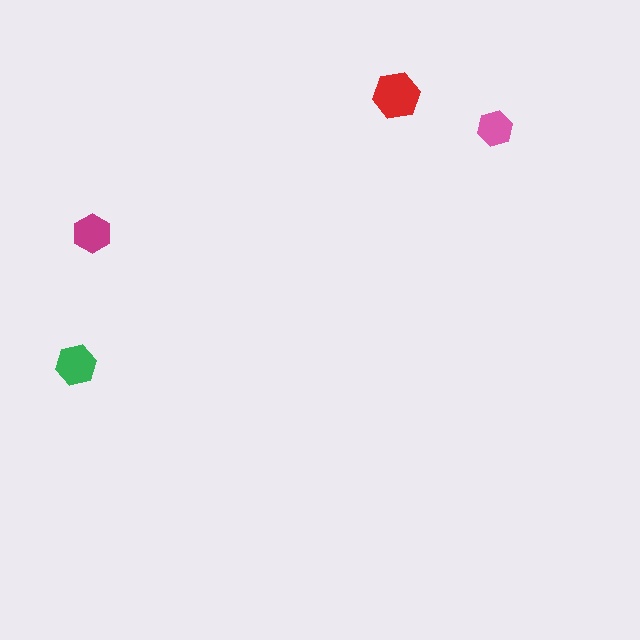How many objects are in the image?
There are 4 objects in the image.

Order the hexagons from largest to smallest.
the red one, the green one, the magenta one, the pink one.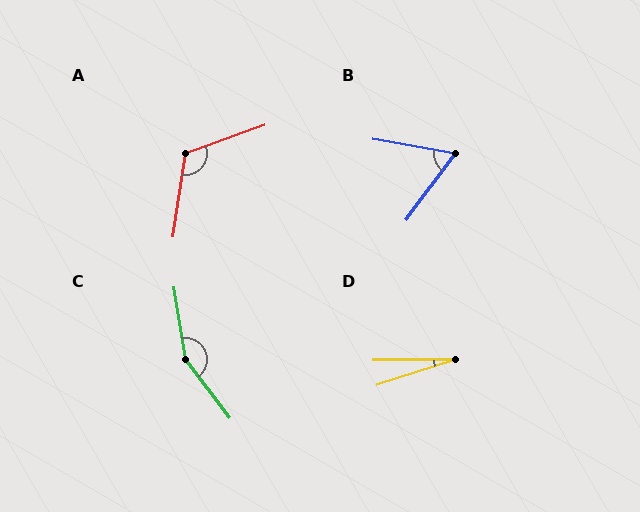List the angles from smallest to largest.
D (18°), B (63°), A (119°), C (152°).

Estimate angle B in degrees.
Approximately 63 degrees.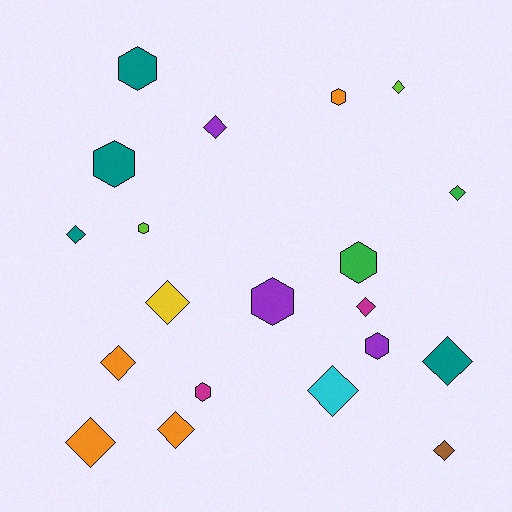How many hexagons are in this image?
There are 8 hexagons.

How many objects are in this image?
There are 20 objects.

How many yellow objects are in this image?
There is 1 yellow object.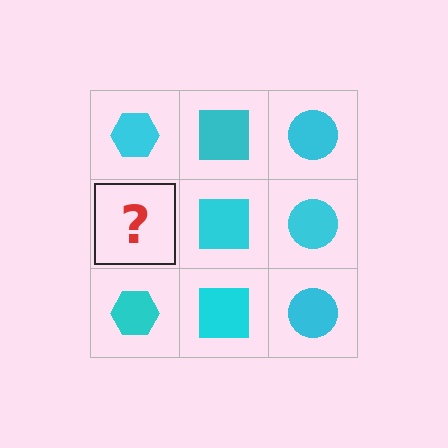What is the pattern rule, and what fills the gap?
The rule is that each column has a consistent shape. The gap should be filled with a cyan hexagon.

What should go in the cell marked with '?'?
The missing cell should contain a cyan hexagon.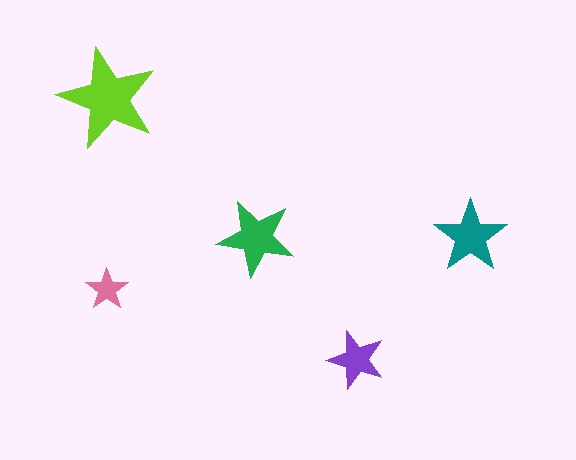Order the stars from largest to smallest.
the lime one, the green one, the teal one, the purple one, the pink one.